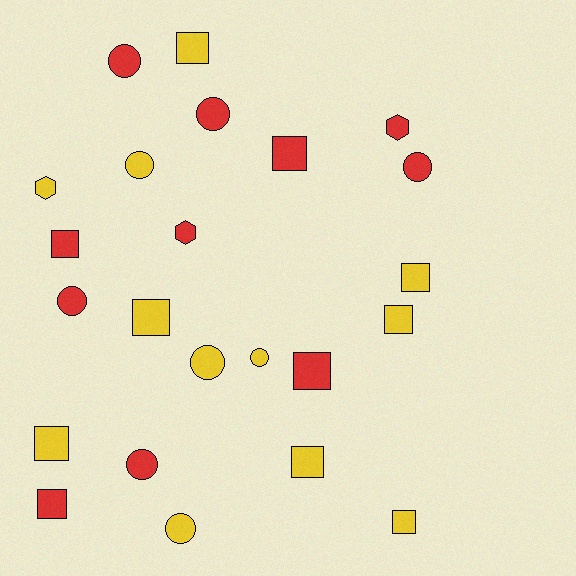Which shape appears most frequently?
Square, with 11 objects.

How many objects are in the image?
There are 23 objects.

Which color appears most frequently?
Yellow, with 12 objects.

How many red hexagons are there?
There are 2 red hexagons.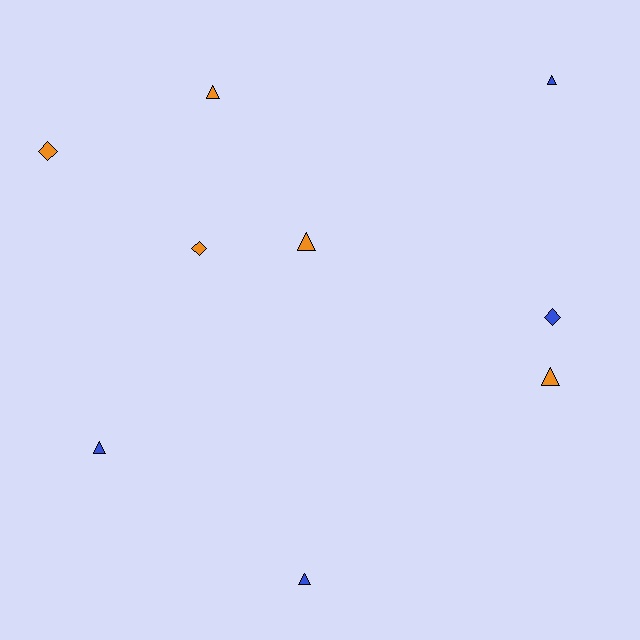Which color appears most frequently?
Orange, with 5 objects.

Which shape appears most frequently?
Triangle, with 6 objects.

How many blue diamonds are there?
There is 1 blue diamond.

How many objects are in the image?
There are 9 objects.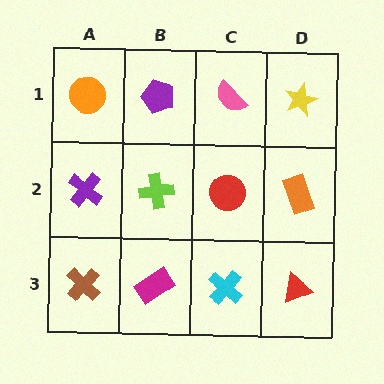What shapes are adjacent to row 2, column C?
A pink semicircle (row 1, column C), a cyan cross (row 3, column C), a lime cross (row 2, column B), an orange rectangle (row 2, column D).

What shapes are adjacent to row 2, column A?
An orange circle (row 1, column A), a brown cross (row 3, column A), a lime cross (row 2, column B).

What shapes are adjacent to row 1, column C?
A red circle (row 2, column C), a purple pentagon (row 1, column B), a yellow star (row 1, column D).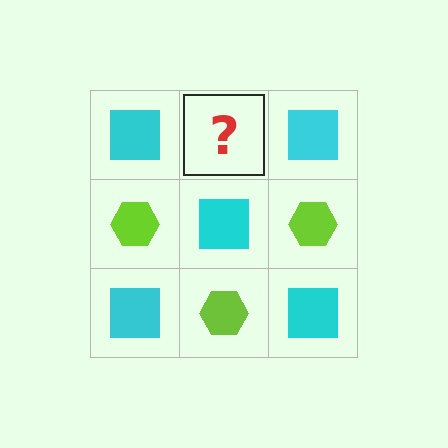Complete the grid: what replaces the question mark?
The question mark should be replaced with a lime hexagon.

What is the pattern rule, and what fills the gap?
The rule is that it alternates cyan square and lime hexagon in a checkerboard pattern. The gap should be filled with a lime hexagon.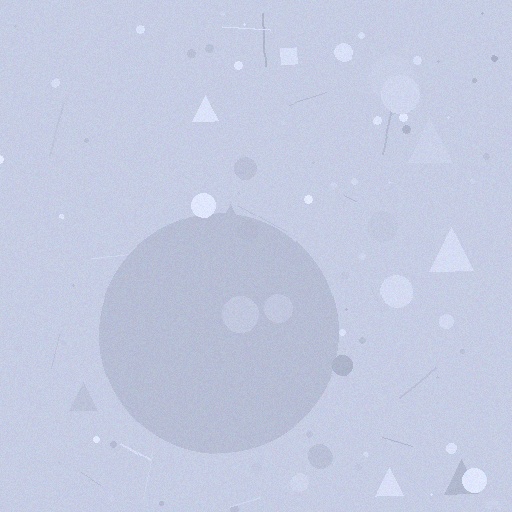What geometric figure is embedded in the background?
A circle is embedded in the background.